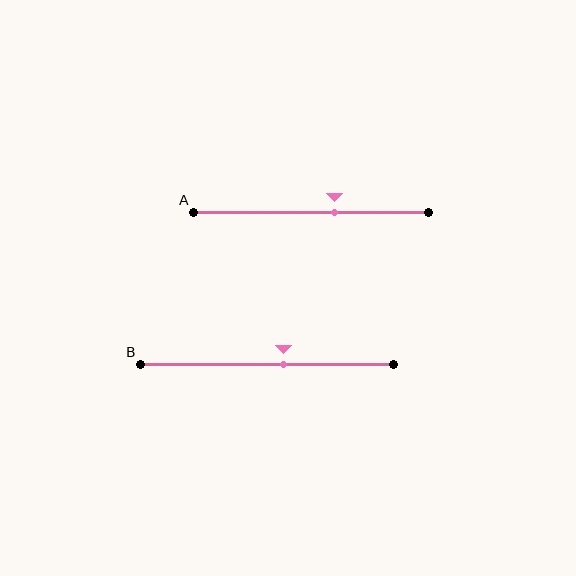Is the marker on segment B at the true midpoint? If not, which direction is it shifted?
No, the marker on segment B is shifted to the right by about 7% of the segment length.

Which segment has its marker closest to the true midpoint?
Segment B has its marker closest to the true midpoint.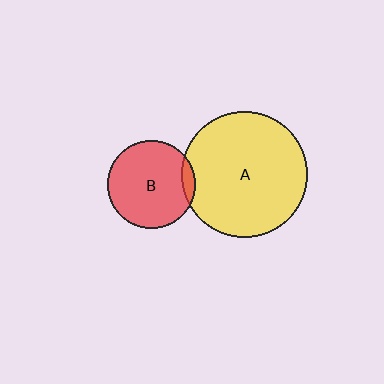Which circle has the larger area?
Circle A (yellow).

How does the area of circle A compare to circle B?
Approximately 2.0 times.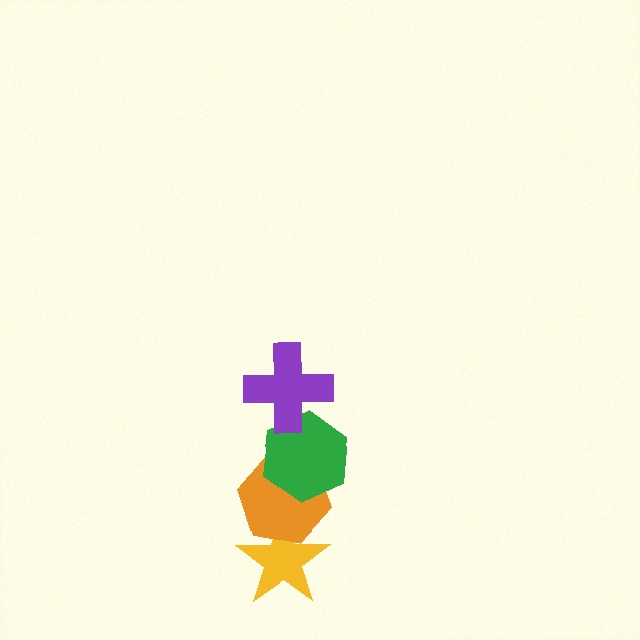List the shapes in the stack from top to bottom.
From top to bottom: the purple cross, the green hexagon, the orange hexagon, the yellow star.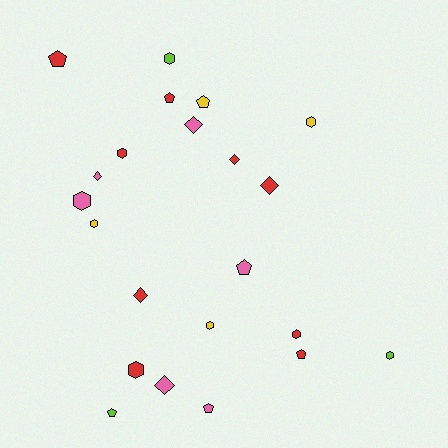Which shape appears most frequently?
Hexagon, with 9 objects.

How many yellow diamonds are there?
There are no yellow diamonds.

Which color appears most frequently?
Red, with 9 objects.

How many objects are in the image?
There are 22 objects.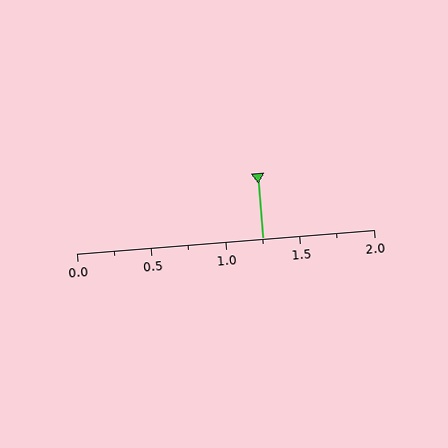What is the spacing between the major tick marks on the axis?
The major ticks are spaced 0.5 apart.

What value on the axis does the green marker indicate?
The marker indicates approximately 1.25.